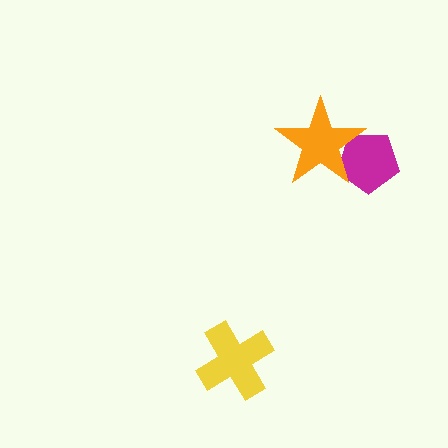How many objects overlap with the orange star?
1 object overlaps with the orange star.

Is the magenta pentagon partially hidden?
Yes, it is partially covered by another shape.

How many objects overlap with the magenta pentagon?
1 object overlaps with the magenta pentagon.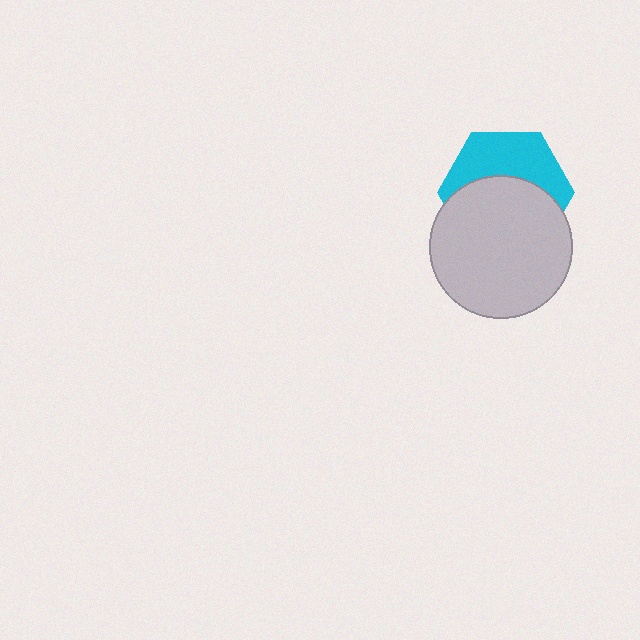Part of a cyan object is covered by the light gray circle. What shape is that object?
It is a hexagon.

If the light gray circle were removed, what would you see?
You would see the complete cyan hexagon.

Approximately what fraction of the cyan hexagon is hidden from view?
Roughly 56% of the cyan hexagon is hidden behind the light gray circle.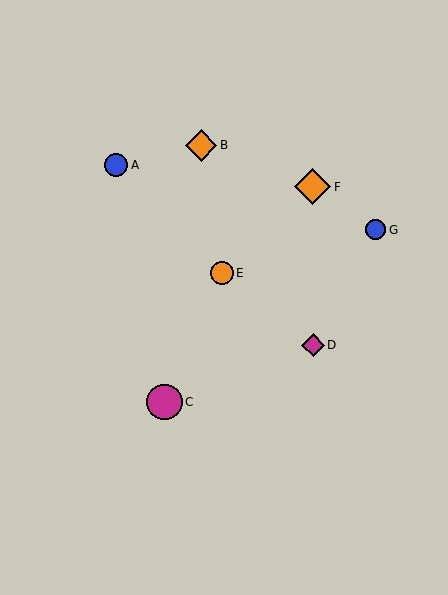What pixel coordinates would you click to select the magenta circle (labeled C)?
Click at (164, 402) to select the magenta circle C.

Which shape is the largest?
The orange diamond (labeled F) is the largest.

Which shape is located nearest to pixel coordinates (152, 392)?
The magenta circle (labeled C) at (164, 402) is nearest to that location.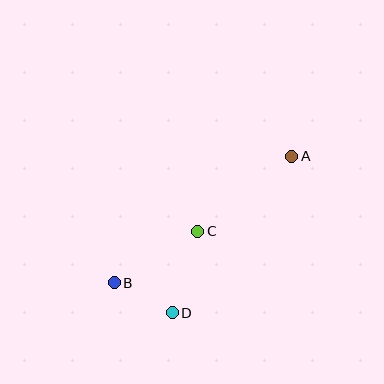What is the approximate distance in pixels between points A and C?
The distance between A and C is approximately 120 pixels.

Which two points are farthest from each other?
Points A and B are farthest from each other.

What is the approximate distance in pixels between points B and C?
The distance between B and C is approximately 98 pixels.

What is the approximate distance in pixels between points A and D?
The distance between A and D is approximately 197 pixels.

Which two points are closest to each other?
Points B and D are closest to each other.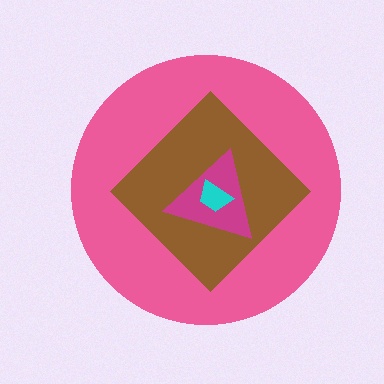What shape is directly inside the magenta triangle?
The cyan trapezoid.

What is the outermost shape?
The pink circle.